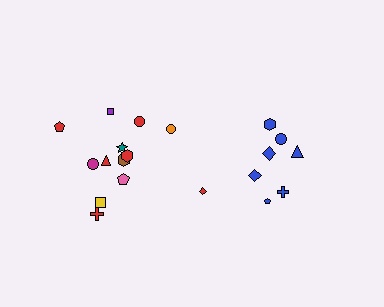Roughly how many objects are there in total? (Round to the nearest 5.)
Roughly 20 objects in total.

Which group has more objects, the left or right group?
The left group.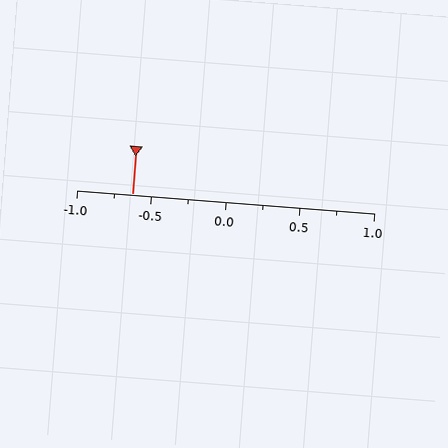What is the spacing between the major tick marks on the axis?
The major ticks are spaced 0.5 apart.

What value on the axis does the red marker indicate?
The marker indicates approximately -0.62.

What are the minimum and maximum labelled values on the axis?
The axis runs from -1.0 to 1.0.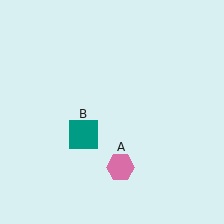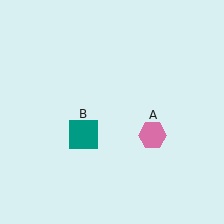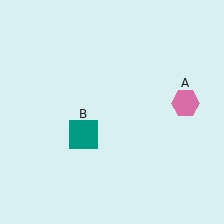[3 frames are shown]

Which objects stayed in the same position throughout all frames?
Teal square (object B) remained stationary.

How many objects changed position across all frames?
1 object changed position: pink hexagon (object A).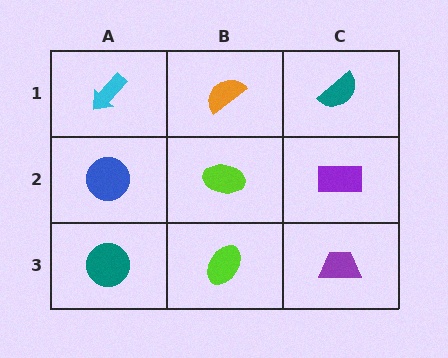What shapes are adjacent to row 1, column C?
A purple rectangle (row 2, column C), an orange semicircle (row 1, column B).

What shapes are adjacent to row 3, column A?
A blue circle (row 2, column A), a lime ellipse (row 3, column B).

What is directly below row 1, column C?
A purple rectangle.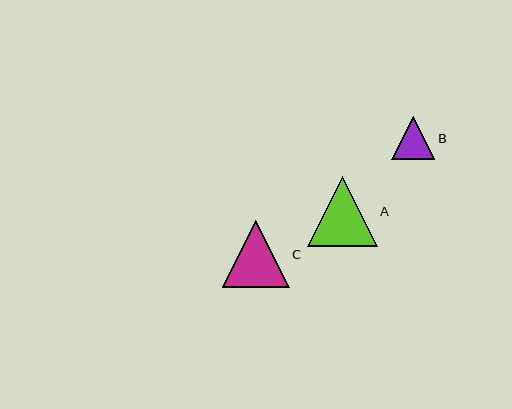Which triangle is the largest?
Triangle A is the largest with a size of approximately 70 pixels.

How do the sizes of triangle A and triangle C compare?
Triangle A and triangle C are approximately the same size.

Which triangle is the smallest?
Triangle B is the smallest with a size of approximately 43 pixels.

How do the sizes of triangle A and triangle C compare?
Triangle A and triangle C are approximately the same size.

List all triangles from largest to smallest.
From largest to smallest: A, C, B.